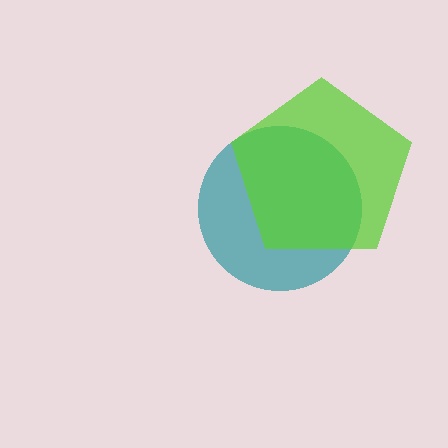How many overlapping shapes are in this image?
There are 2 overlapping shapes in the image.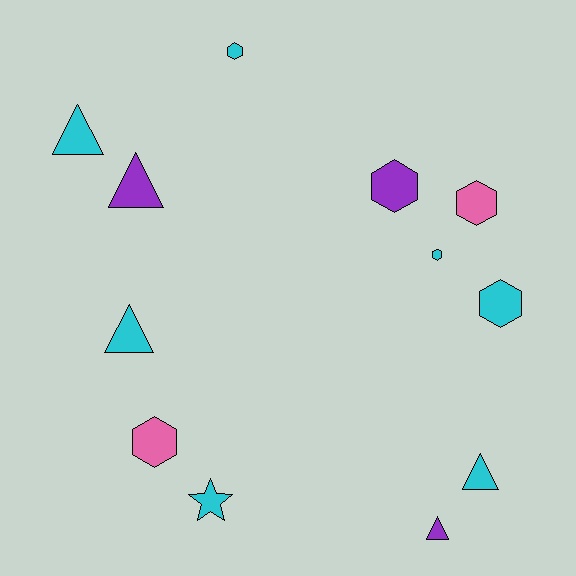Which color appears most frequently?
Cyan, with 7 objects.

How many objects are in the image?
There are 12 objects.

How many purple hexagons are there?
There is 1 purple hexagon.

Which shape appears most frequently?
Hexagon, with 6 objects.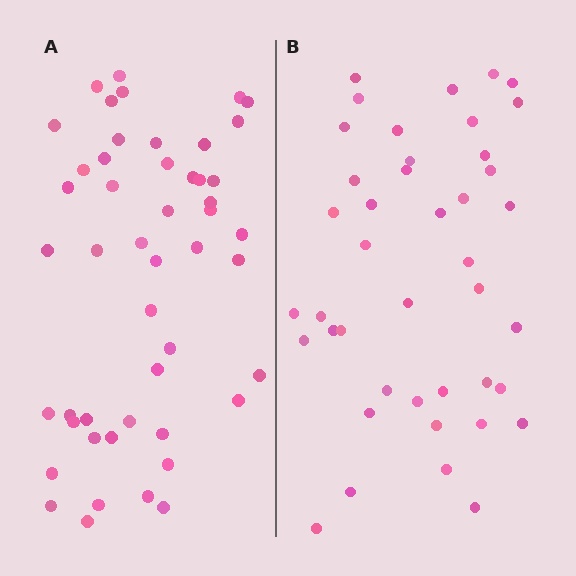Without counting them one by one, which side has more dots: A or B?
Region A (the left region) has more dots.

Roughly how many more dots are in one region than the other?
Region A has roughly 8 or so more dots than region B.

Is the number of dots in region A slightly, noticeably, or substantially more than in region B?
Region A has only slightly more — the two regions are fairly close. The ratio is roughly 1.2 to 1.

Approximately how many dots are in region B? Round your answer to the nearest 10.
About 40 dots. (The exact count is 42, which rounds to 40.)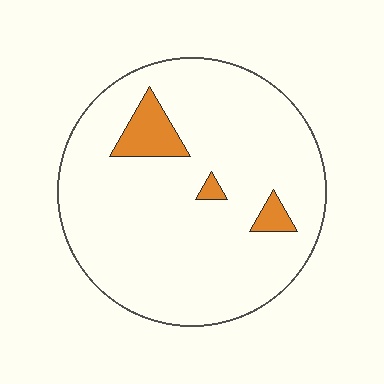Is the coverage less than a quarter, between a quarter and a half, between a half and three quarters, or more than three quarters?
Less than a quarter.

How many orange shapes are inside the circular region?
3.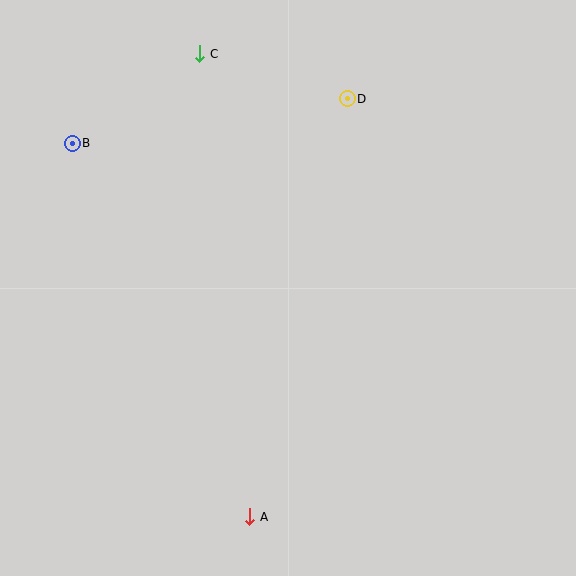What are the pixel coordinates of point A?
Point A is at (250, 517).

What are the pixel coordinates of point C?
Point C is at (200, 54).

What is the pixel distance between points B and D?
The distance between B and D is 278 pixels.